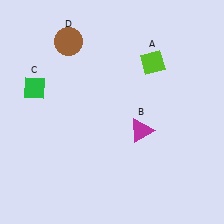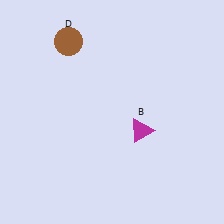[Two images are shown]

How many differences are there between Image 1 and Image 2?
There are 2 differences between the two images.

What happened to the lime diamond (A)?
The lime diamond (A) was removed in Image 2. It was in the top-right area of Image 1.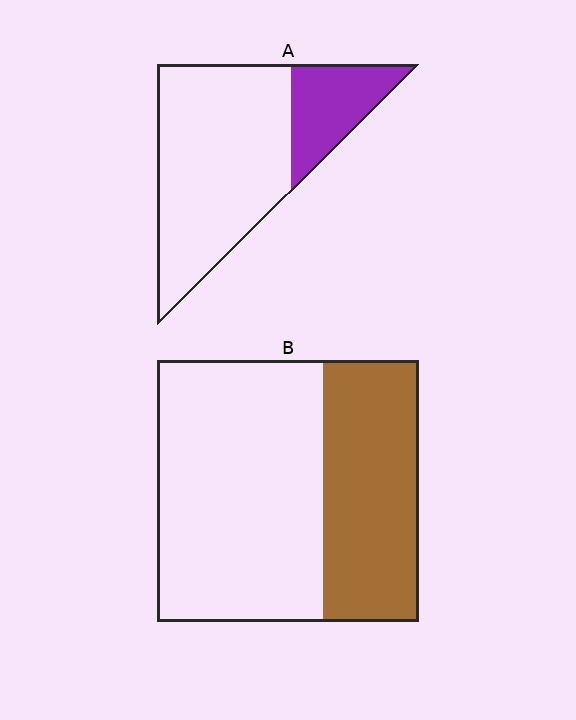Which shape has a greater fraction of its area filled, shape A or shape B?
Shape B.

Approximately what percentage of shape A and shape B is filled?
A is approximately 25% and B is approximately 35%.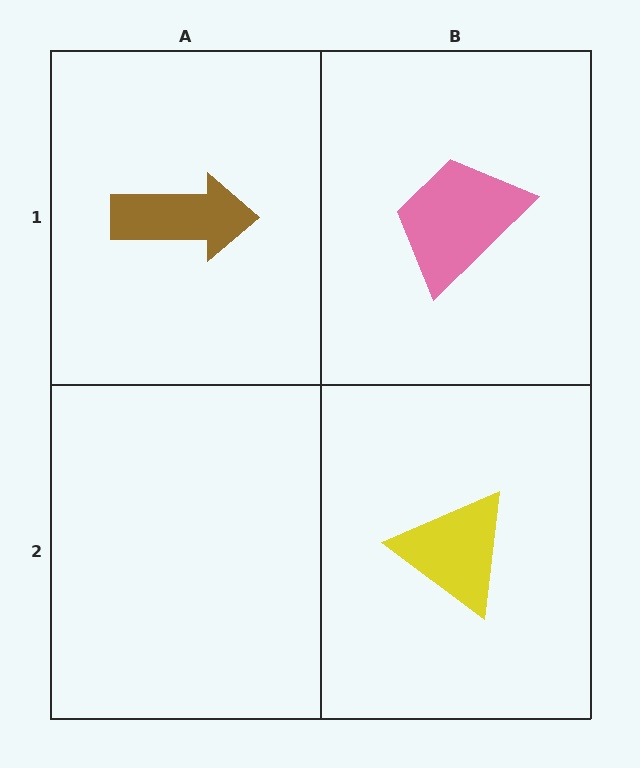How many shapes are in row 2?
1 shape.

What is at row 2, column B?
A yellow triangle.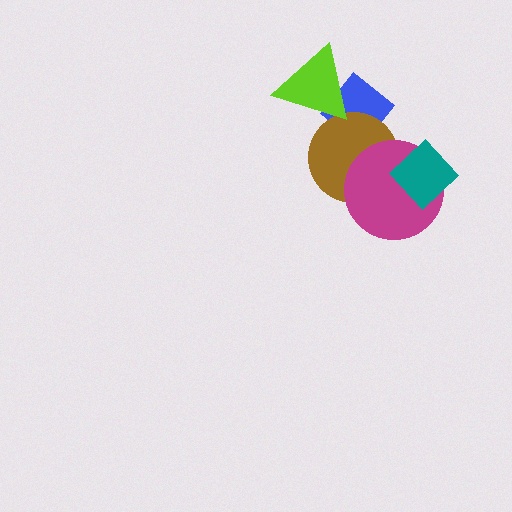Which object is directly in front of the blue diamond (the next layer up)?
The brown circle is directly in front of the blue diamond.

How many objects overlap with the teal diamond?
1 object overlaps with the teal diamond.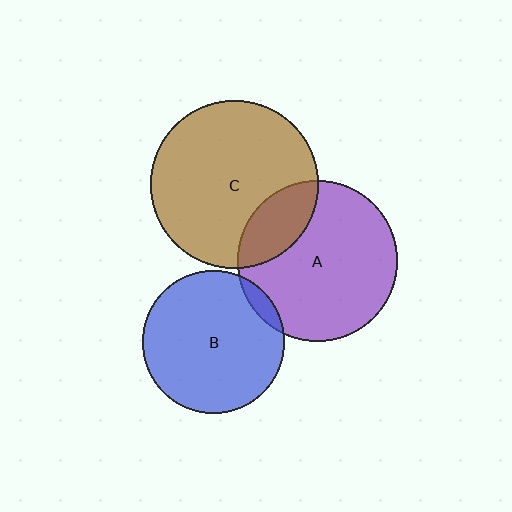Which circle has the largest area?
Circle C (brown).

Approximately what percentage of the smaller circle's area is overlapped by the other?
Approximately 5%.